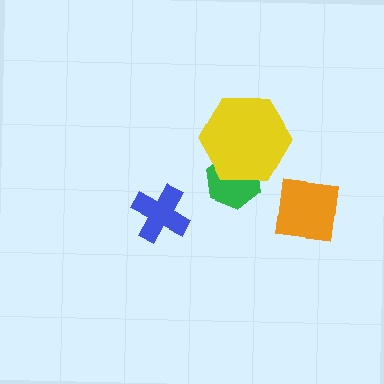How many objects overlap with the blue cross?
0 objects overlap with the blue cross.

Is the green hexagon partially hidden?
Yes, it is partially covered by another shape.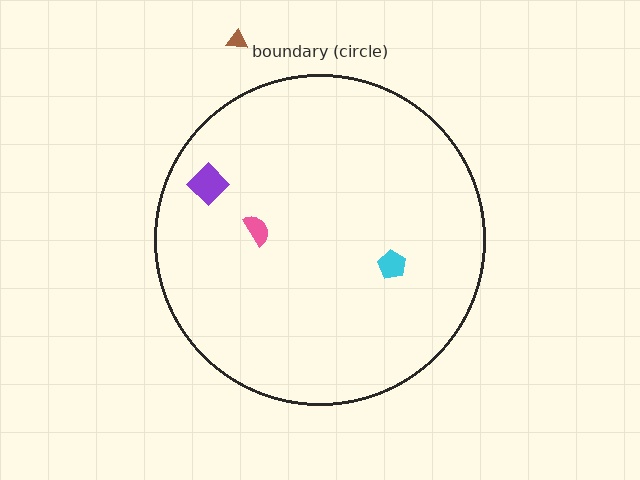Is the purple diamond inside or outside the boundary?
Inside.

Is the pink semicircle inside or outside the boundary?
Inside.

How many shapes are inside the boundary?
3 inside, 1 outside.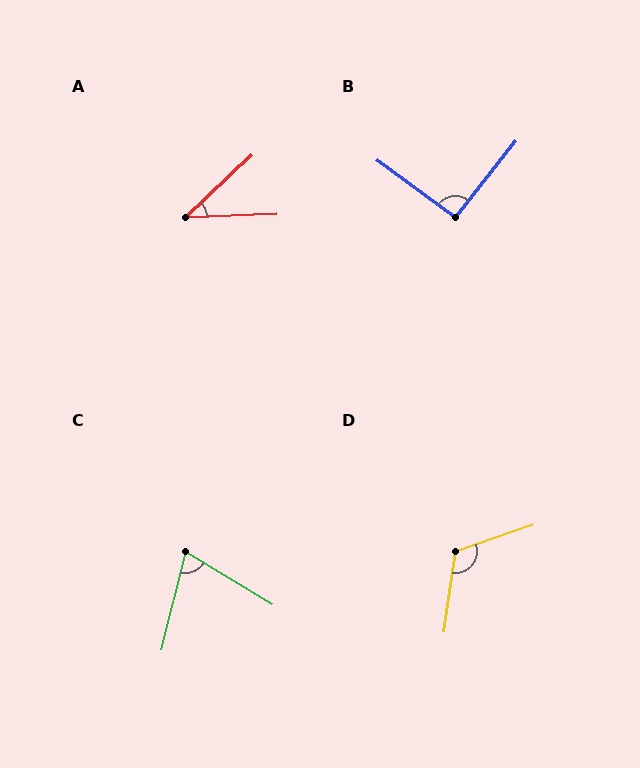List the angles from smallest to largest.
A (41°), C (73°), B (93°), D (117°).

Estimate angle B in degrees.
Approximately 93 degrees.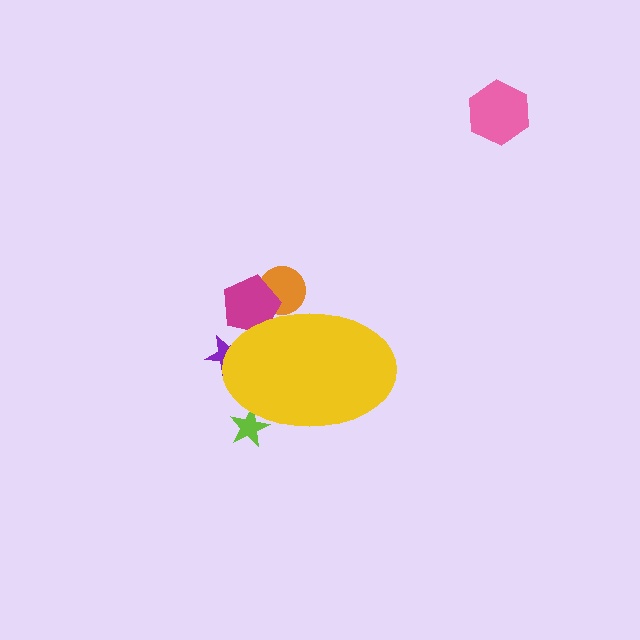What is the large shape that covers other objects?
A yellow ellipse.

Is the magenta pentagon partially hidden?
Yes, the magenta pentagon is partially hidden behind the yellow ellipse.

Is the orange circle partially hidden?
Yes, the orange circle is partially hidden behind the yellow ellipse.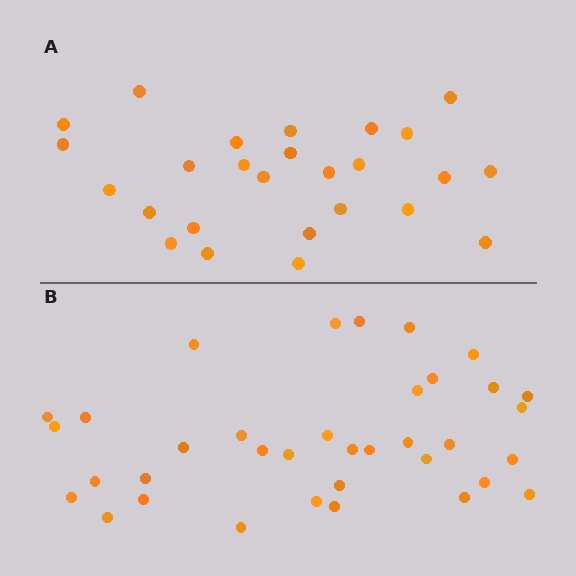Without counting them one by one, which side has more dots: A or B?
Region B (the bottom region) has more dots.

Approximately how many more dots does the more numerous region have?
Region B has roughly 10 or so more dots than region A.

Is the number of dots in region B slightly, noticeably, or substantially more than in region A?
Region B has noticeably more, but not dramatically so. The ratio is roughly 1.4 to 1.